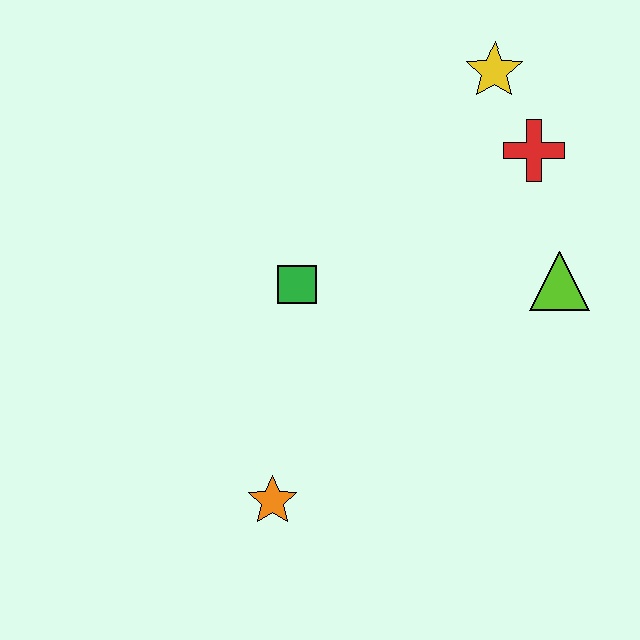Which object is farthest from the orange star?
The yellow star is farthest from the orange star.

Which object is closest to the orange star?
The green square is closest to the orange star.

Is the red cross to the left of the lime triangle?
Yes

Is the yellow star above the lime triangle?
Yes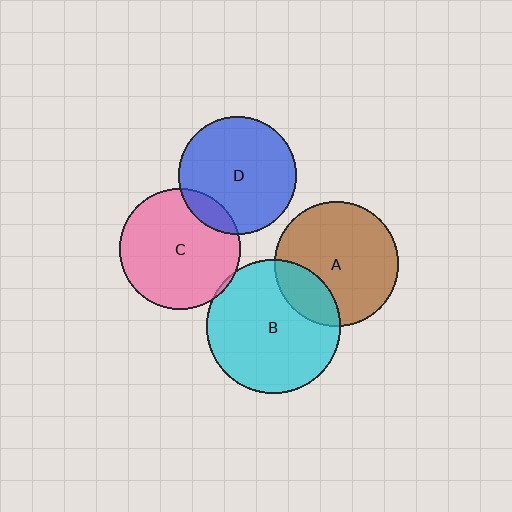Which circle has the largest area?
Circle B (cyan).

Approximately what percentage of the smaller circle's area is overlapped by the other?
Approximately 5%.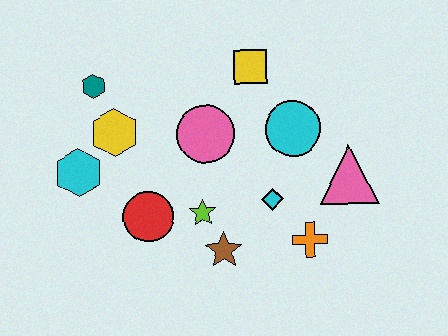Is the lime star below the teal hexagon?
Yes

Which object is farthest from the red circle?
The pink triangle is farthest from the red circle.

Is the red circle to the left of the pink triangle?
Yes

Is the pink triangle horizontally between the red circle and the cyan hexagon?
No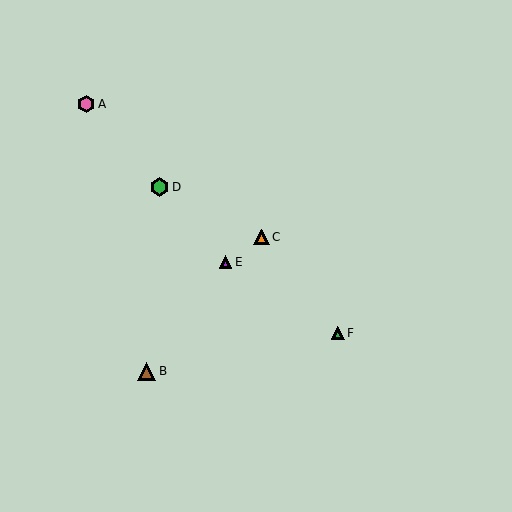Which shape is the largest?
The green hexagon (labeled D) is the largest.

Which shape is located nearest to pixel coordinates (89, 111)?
The pink hexagon (labeled A) at (86, 104) is nearest to that location.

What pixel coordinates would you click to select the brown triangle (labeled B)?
Click at (147, 371) to select the brown triangle B.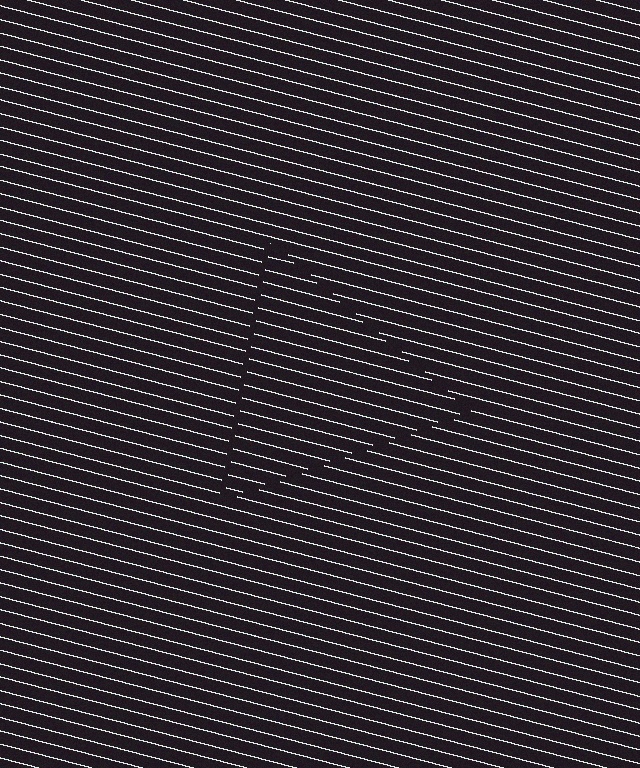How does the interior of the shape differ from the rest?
The interior of the shape contains the same grating, shifted by half a period — the contour is defined by the phase discontinuity where line-ends from the inner and outer gratings abut.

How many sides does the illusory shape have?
3 sides — the line-ends trace a triangle.